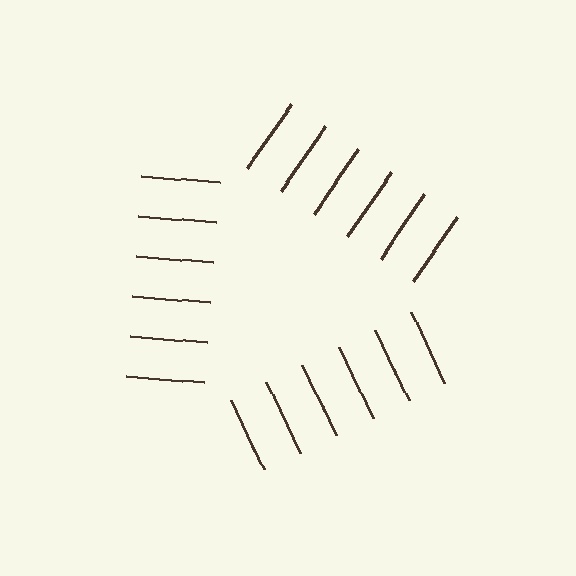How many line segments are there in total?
18 — 6 along each of the 3 edges.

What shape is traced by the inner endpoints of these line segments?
An illusory triangle — the line segments terminate on its edges but no continuous stroke is drawn.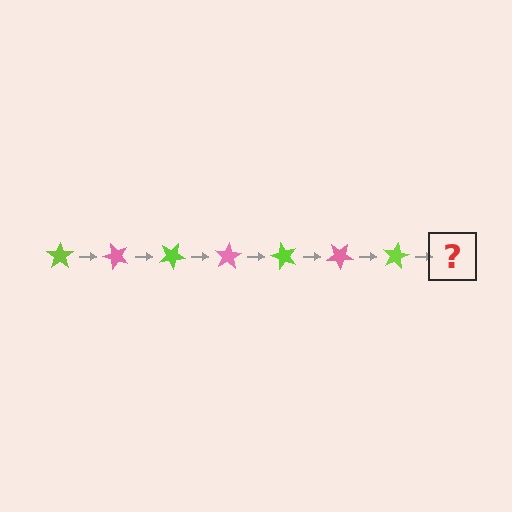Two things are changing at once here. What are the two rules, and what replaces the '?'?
The two rules are that it rotates 50 degrees each step and the color cycles through lime and pink. The '?' should be a pink star, rotated 350 degrees from the start.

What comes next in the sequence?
The next element should be a pink star, rotated 350 degrees from the start.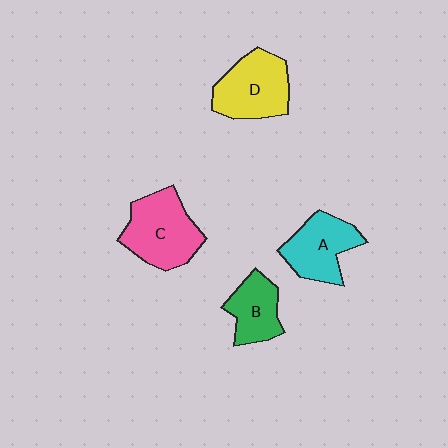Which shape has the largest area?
Shape C (pink).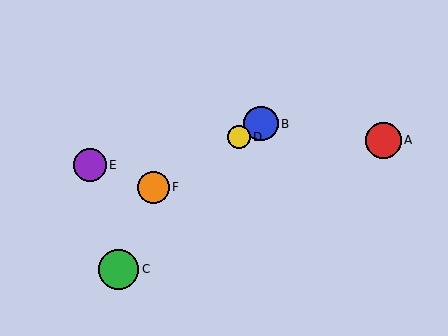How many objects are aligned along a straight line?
3 objects (B, D, F) are aligned along a straight line.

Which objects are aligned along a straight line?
Objects B, D, F are aligned along a straight line.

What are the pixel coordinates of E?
Object E is at (90, 165).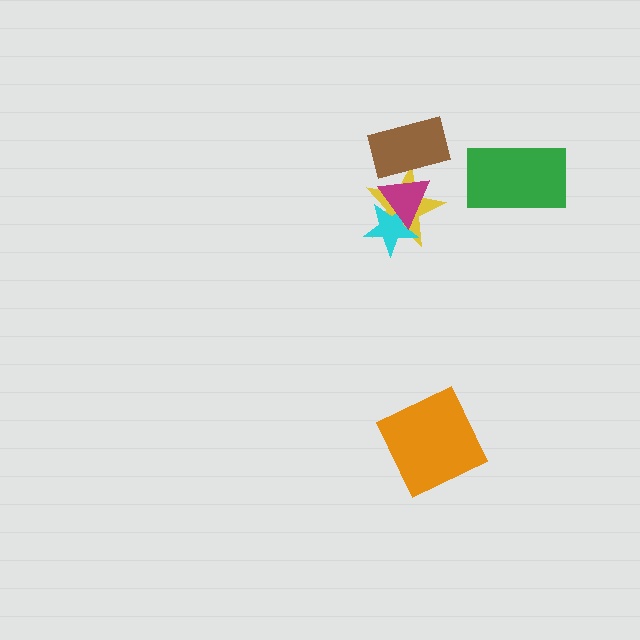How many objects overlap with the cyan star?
2 objects overlap with the cyan star.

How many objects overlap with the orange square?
0 objects overlap with the orange square.